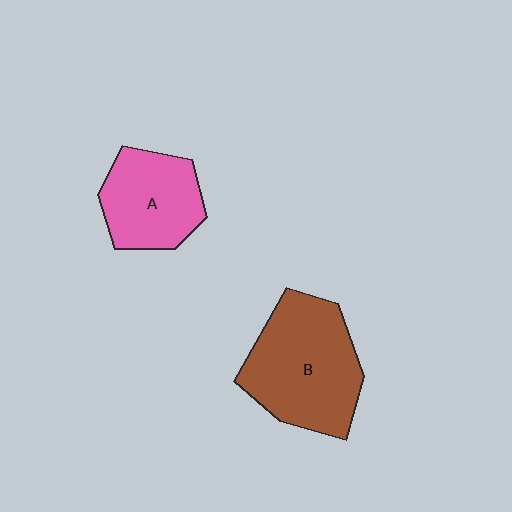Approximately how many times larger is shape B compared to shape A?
Approximately 1.5 times.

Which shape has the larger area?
Shape B (brown).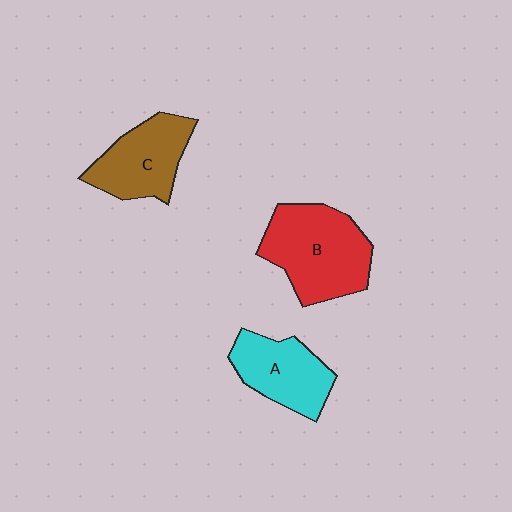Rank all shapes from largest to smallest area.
From largest to smallest: B (red), C (brown), A (cyan).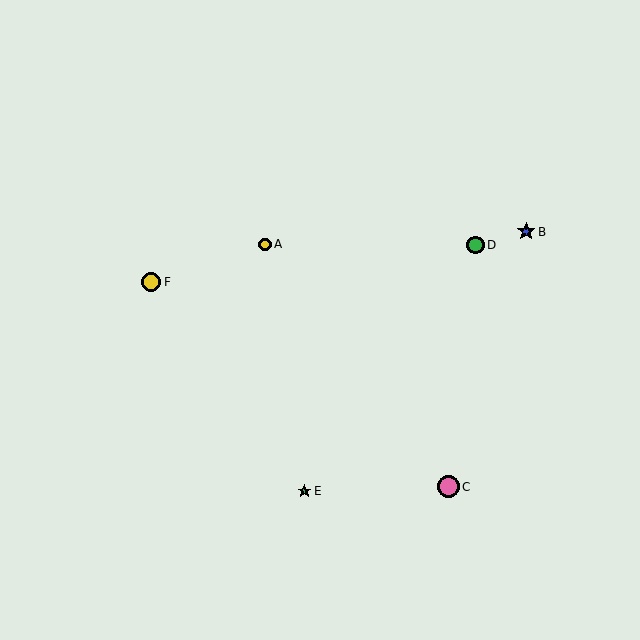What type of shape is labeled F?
Shape F is a yellow circle.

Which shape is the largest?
The pink circle (labeled C) is the largest.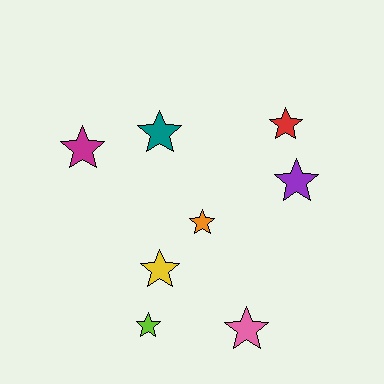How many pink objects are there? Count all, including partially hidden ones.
There is 1 pink object.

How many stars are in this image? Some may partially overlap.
There are 8 stars.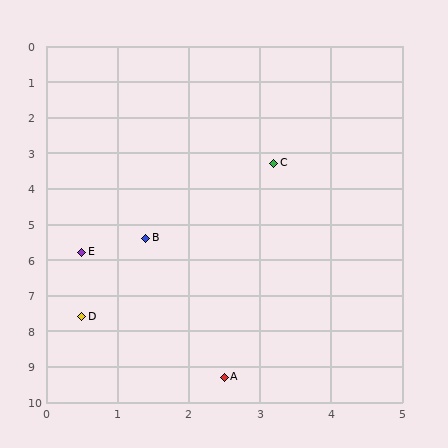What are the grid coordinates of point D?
Point D is at approximately (0.5, 7.6).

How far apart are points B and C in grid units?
Points B and C are about 2.8 grid units apart.